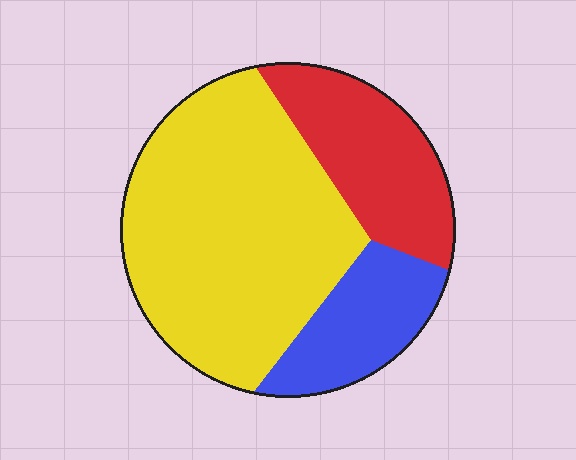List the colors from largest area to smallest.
From largest to smallest: yellow, red, blue.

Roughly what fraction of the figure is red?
Red covers 24% of the figure.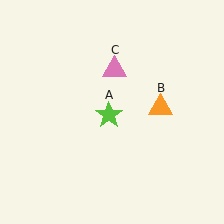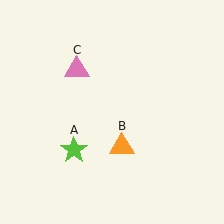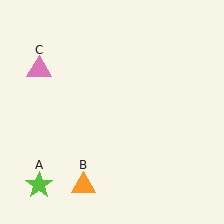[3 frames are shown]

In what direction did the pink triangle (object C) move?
The pink triangle (object C) moved left.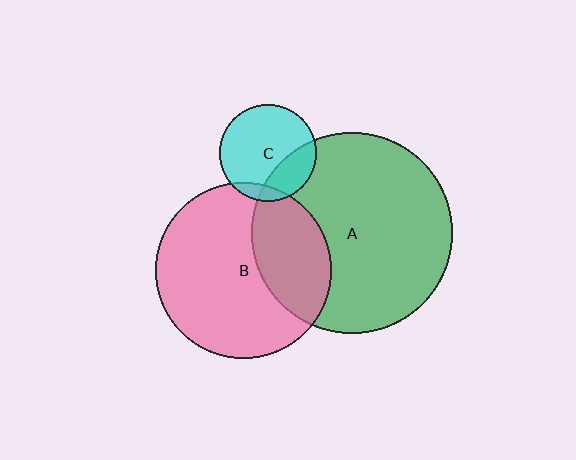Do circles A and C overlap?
Yes.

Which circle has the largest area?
Circle A (green).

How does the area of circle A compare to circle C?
Approximately 4.3 times.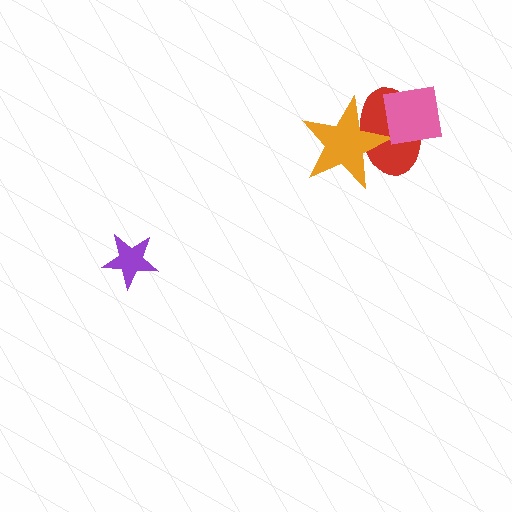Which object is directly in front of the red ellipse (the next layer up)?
The orange star is directly in front of the red ellipse.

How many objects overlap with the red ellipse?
2 objects overlap with the red ellipse.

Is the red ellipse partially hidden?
Yes, it is partially covered by another shape.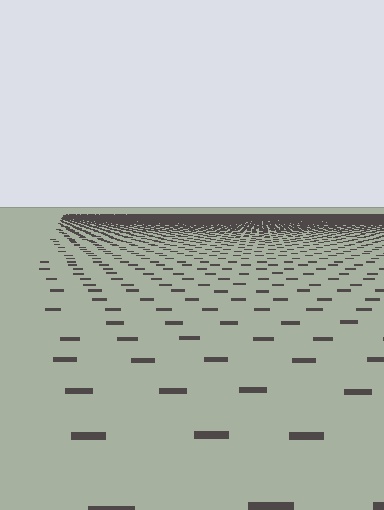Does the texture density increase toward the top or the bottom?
Density increases toward the top.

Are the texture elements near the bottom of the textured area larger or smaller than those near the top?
Larger. Near the bottom, elements are closer to the viewer and appear at a bigger on-screen size.